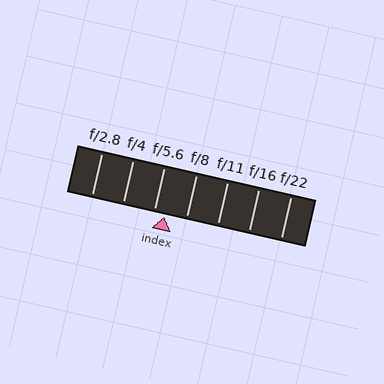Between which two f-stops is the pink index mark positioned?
The index mark is between f/5.6 and f/8.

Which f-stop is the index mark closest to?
The index mark is closest to f/5.6.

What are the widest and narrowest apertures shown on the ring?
The widest aperture shown is f/2.8 and the narrowest is f/22.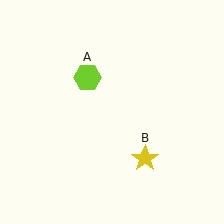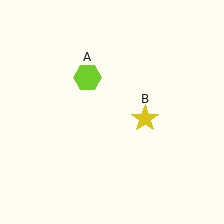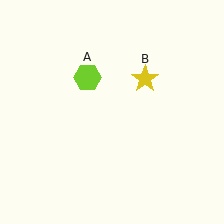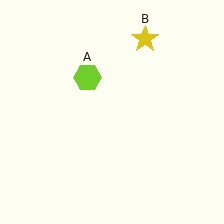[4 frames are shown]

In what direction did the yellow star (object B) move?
The yellow star (object B) moved up.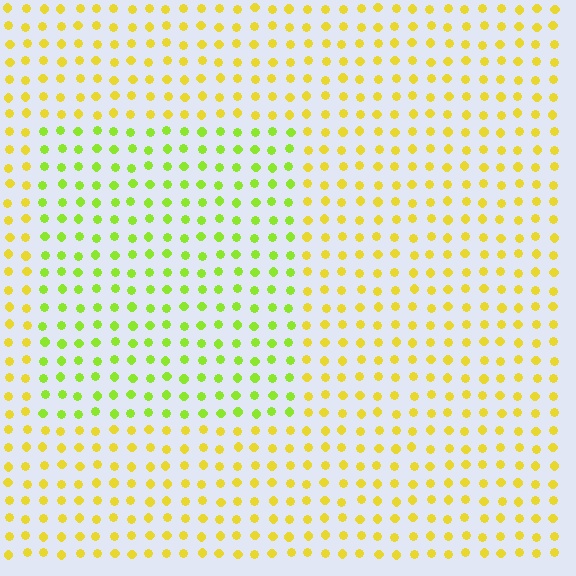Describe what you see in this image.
The image is filled with small yellow elements in a uniform arrangement. A rectangle-shaped region is visible where the elements are tinted to a slightly different hue, forming a subtle color boundary.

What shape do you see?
I see a rectangle.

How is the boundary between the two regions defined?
The boundary is defined purely by a slight shift in hue (about 35 degrees). Spacing, size, and orientation are identical on both sides.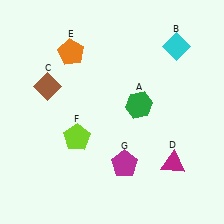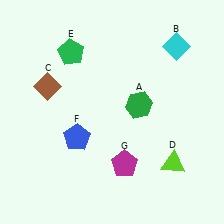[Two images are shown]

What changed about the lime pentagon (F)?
In Image 1, F is lime. In Image 2, it changed to blue.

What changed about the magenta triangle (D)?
In Image 1, D is magenta. In Image 2, it changed to lime.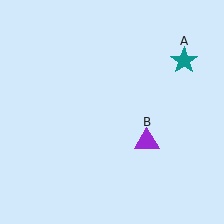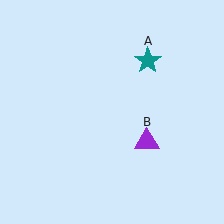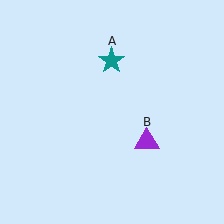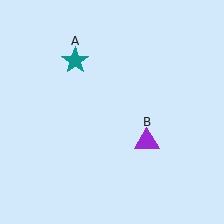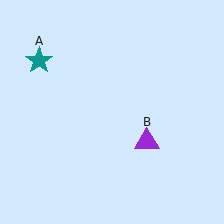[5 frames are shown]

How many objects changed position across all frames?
1 object changed position: teal star (object A).